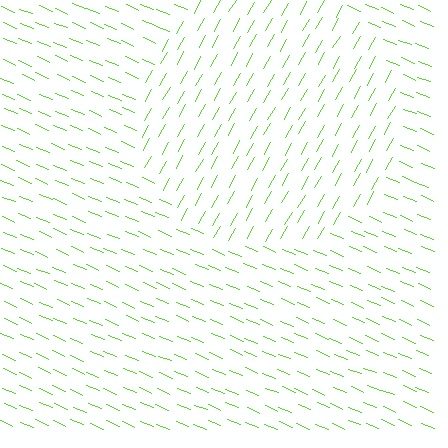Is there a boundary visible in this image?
Yes, there is a texture boundary formed by a change in line orientation.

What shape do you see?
I see a circle.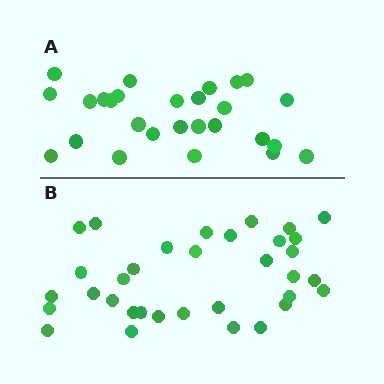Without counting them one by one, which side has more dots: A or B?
Region B (the bottom region) has more dots.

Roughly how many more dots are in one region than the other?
Region B has roughly 8 or so more dots than region A.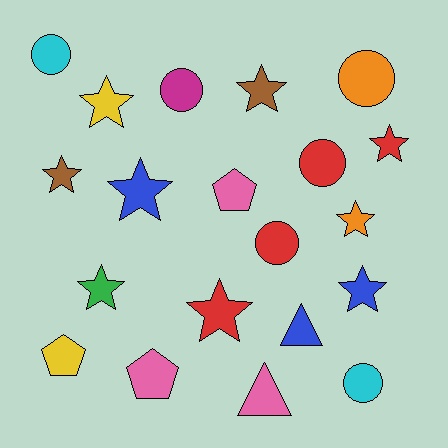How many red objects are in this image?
There are 4 red objects.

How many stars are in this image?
There are 9 stars.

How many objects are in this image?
There are 20 objects.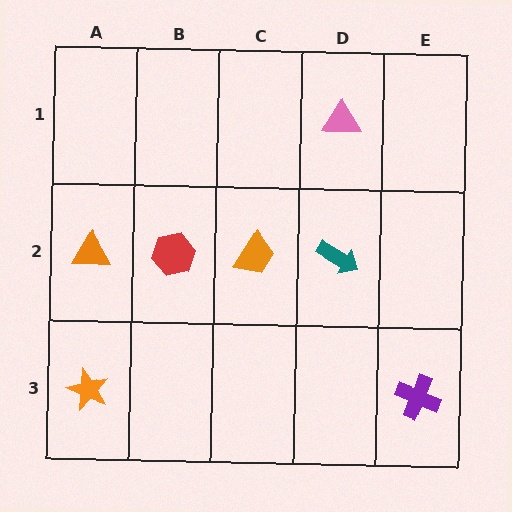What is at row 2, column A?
An orange triangle.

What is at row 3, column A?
An orange star.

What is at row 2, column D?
A teal arrow.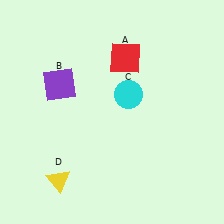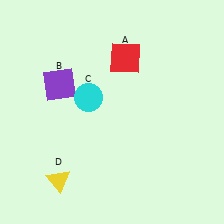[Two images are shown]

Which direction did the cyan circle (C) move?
The cyan circle (C) moved left.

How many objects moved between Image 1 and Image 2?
1 object moved between the two images.